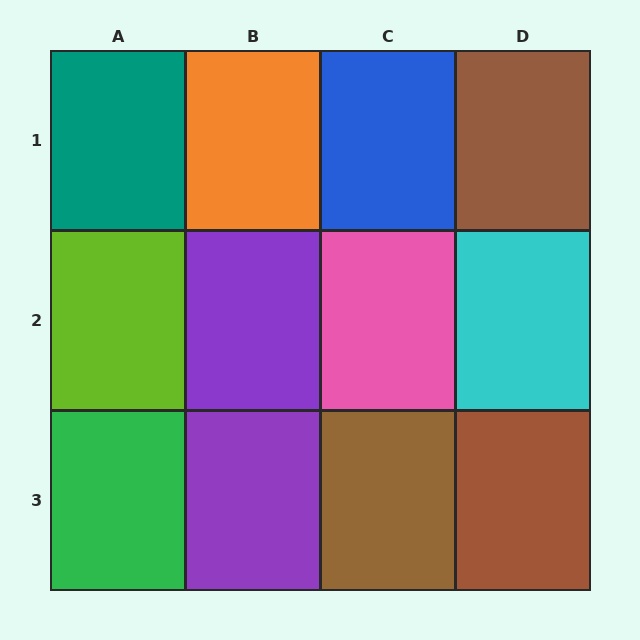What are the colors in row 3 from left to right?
Green, purple, brown, brown.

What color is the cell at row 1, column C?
Blue.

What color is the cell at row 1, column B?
Orange.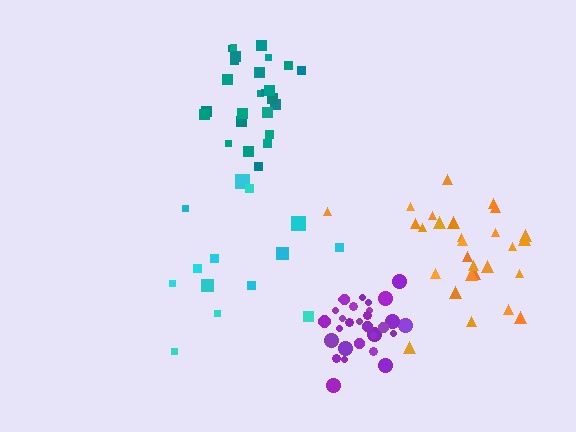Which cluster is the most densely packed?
Purple.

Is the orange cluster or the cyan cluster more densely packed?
Orange.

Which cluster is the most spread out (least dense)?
Cyan.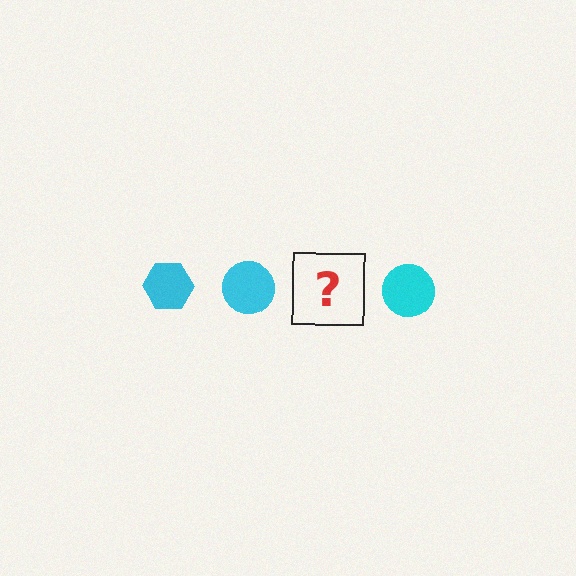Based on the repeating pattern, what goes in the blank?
The blank should be a cyan hexagon.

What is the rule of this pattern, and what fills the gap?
The rule is that the pattern cycles through hexagon, circle shapes in cyan. The gap should be filled with a cyan hexagon.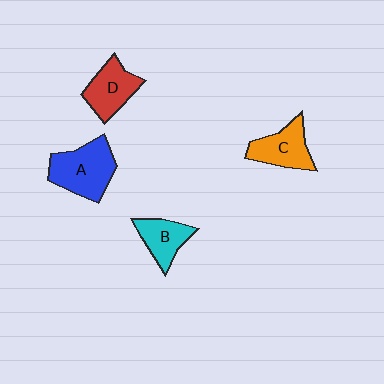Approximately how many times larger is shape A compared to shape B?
Approximately 1.6 times.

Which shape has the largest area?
Shape A (blue).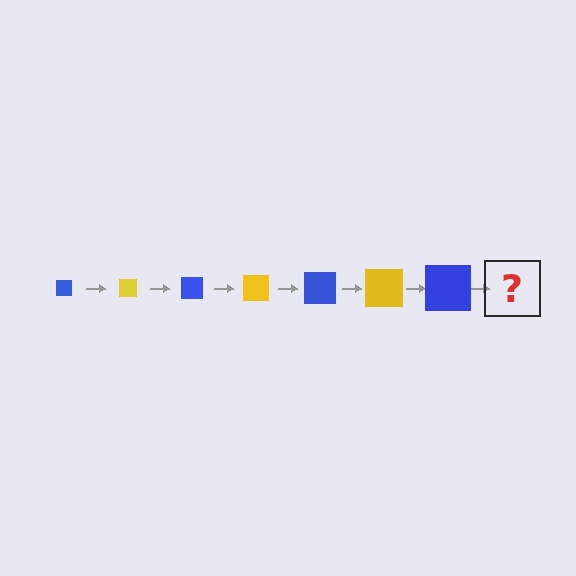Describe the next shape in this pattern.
It should be a yellow square, larger than the previous one.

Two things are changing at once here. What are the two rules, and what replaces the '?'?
The two rules are that the square grows larger each step and the color cycles through blue and yellow. The '?' should be a yellow square, larger than the previous one.